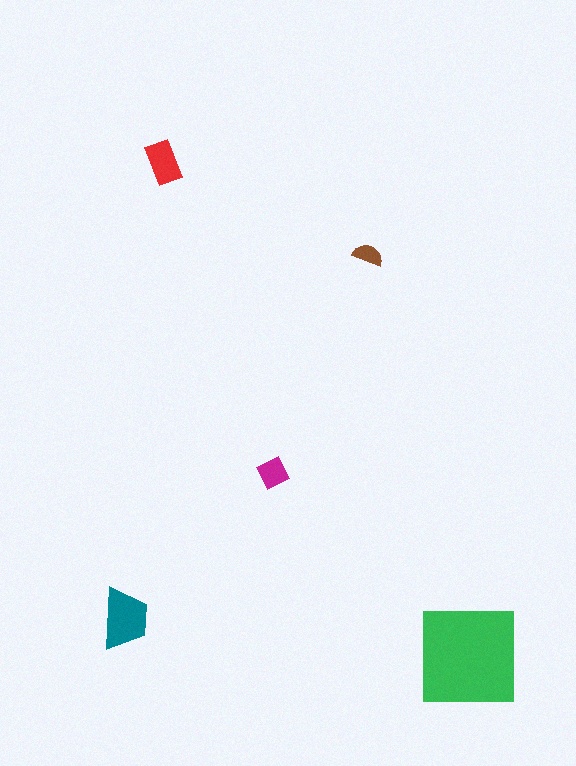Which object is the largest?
The green square.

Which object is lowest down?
The green square is bottommost.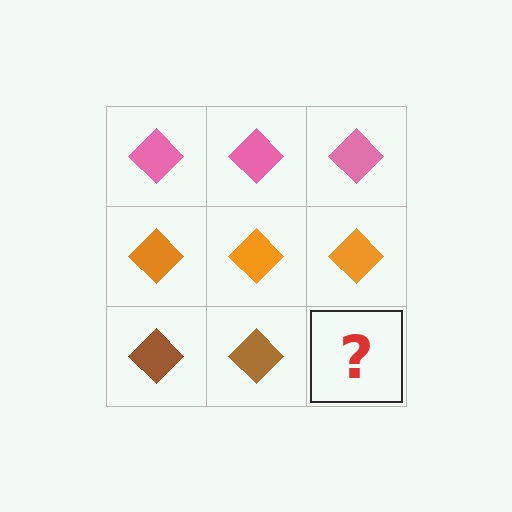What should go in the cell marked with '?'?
The missing cell should contain a brown diamond.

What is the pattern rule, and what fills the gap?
The rule is that each row has a consistent color. The gap should be filled with a brown diamond.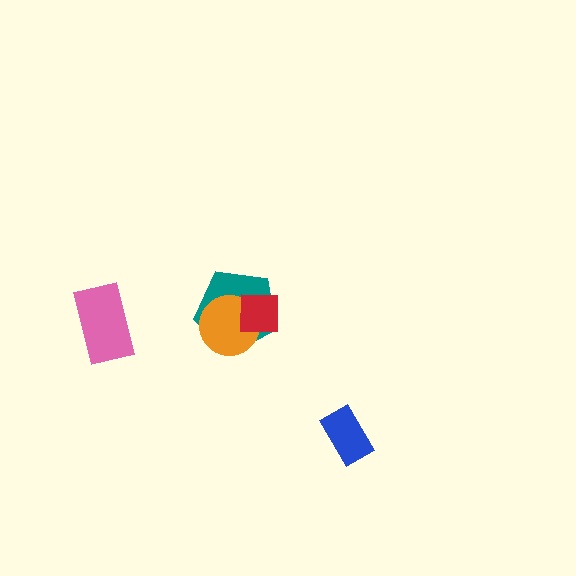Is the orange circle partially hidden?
Yes, it is partially covered by another shape.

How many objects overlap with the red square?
2 objects overlap with the red square.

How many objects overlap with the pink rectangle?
0 objects overlap with the pink rectangle.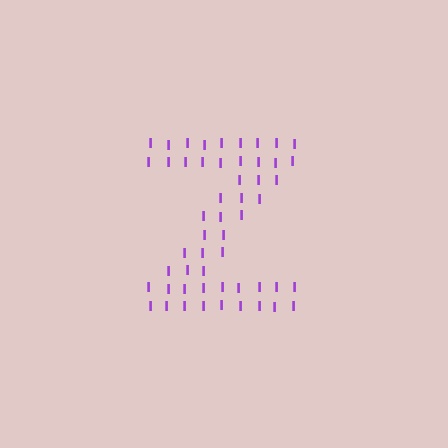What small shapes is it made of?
It is made of small letter I's.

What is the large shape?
The large shape is the letter Z.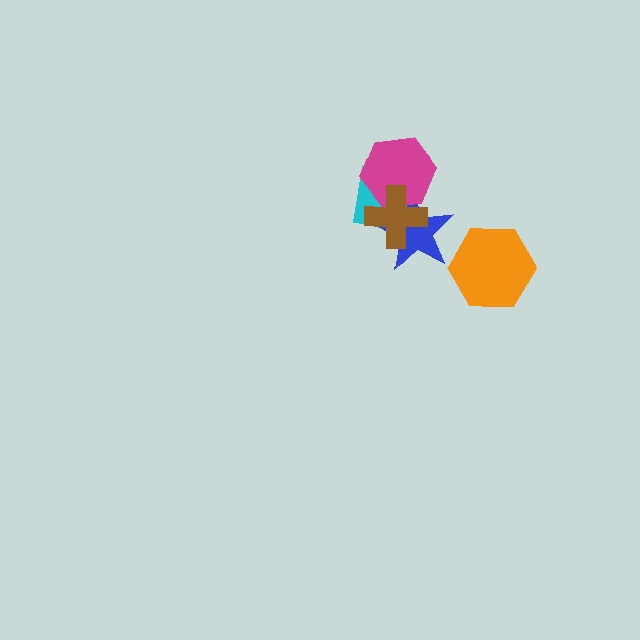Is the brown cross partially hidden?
No, no other shape covers it.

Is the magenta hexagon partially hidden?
Yes, it is partially covered by another shape.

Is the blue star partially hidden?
Yes, it is partially covered by another shape.